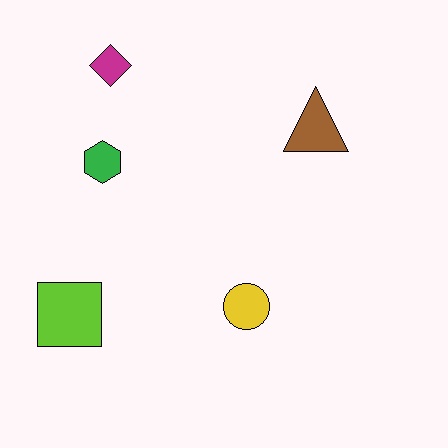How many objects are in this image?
There are 5 objects.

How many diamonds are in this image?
There is 1 diamond.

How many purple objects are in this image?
There are no purple objects.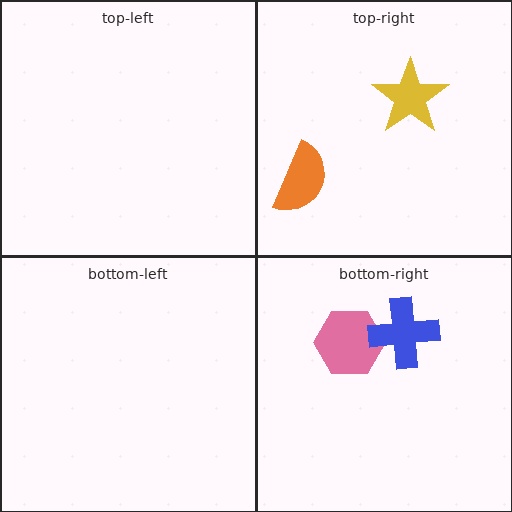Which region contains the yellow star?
The top-right region.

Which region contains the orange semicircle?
The top-right region.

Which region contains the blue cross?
The bottom-right region.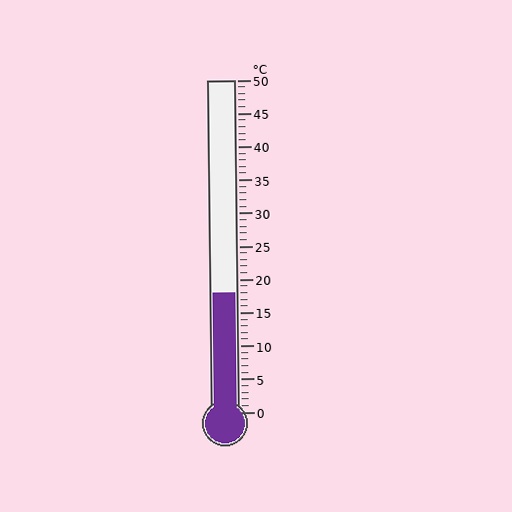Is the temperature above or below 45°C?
The temperature is below 45°C.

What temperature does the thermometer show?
The thermometer shows approximately 18°C.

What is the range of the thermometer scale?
The thermometer scale ranges from 0°C to 50°C.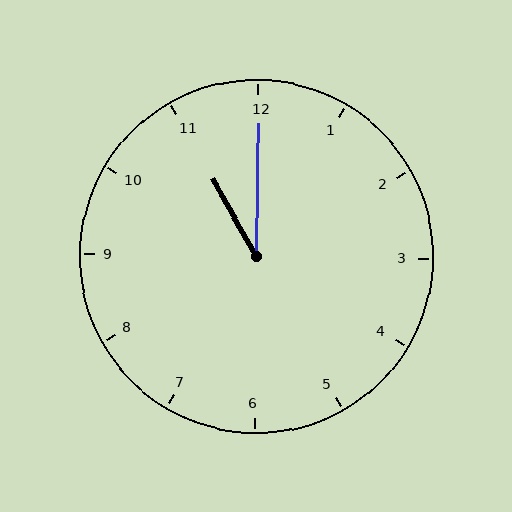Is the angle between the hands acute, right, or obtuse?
It is acute.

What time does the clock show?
11:00.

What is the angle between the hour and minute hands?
Approximately 30 degrees.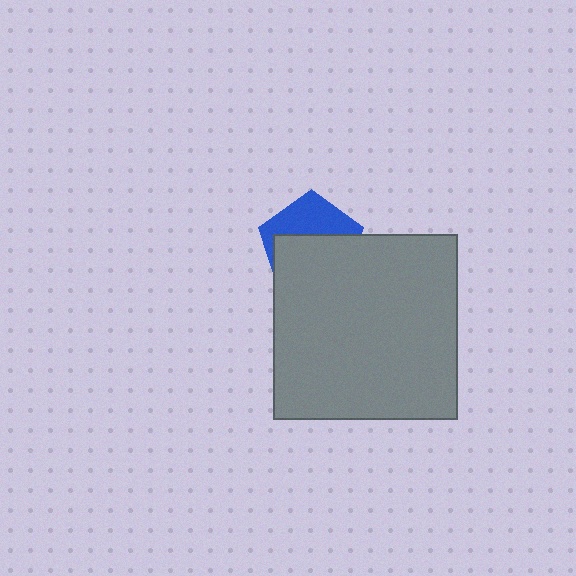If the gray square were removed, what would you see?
You would see the complete blue pentagon.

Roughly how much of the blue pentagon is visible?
A small part of it is visible (roughly 40%).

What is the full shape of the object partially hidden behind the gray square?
The partially hidden object is a blue pentagon.